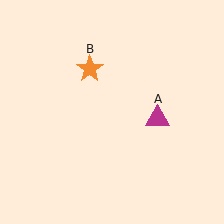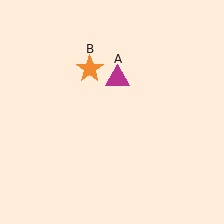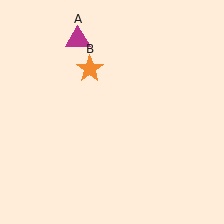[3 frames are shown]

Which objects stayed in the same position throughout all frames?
Orange star (object B) remained stationary.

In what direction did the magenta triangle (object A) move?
The magenta triangle (object A) moved up and to the left.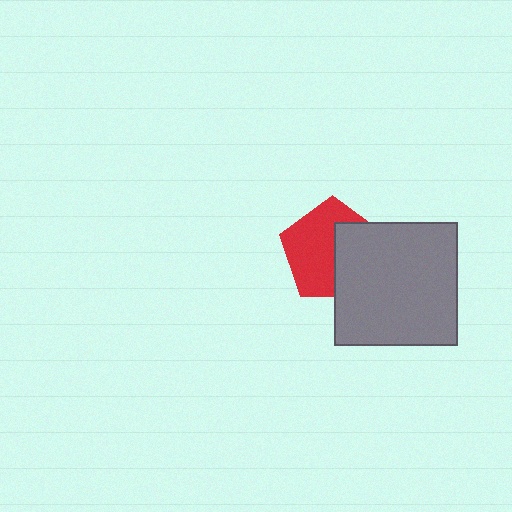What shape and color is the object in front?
The object in front is a gray square.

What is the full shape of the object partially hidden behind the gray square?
The partially hidden object is a red pentagon.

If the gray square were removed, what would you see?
You would see the complete red pentagon.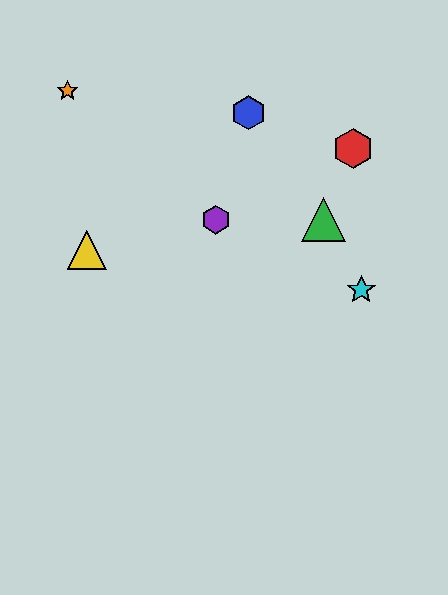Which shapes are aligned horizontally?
The green triangle, the purple hexagon are aligned horizontally.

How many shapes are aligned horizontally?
2 shapes (the green triangle, the purple hexagon) are aligned horizontally.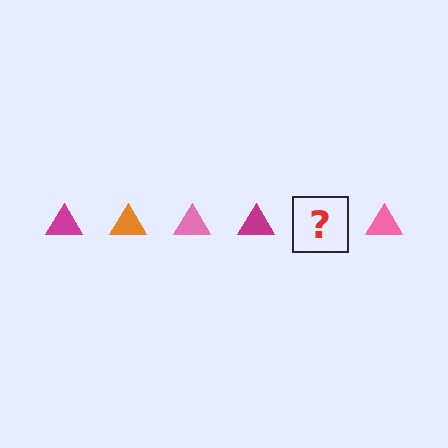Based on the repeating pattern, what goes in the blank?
The blank should be an orange triangle.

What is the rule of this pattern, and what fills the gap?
The rule is that the pattern cycles through magenta, orange, pink triangles. The gap should be filled with an orange triangle.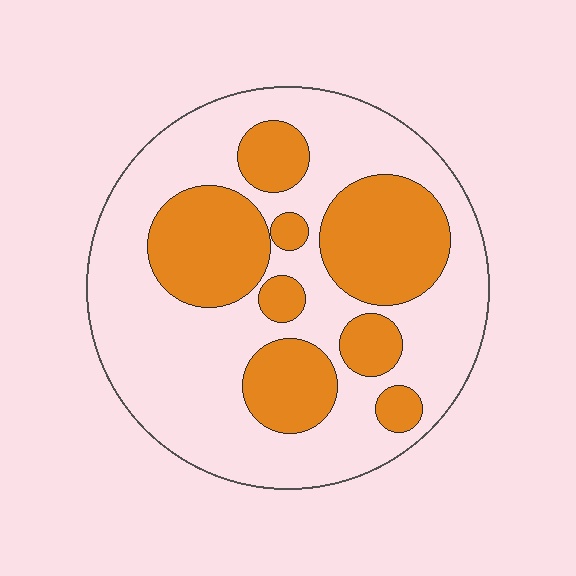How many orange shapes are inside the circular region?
8.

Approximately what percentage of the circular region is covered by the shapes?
Approximately 35%.